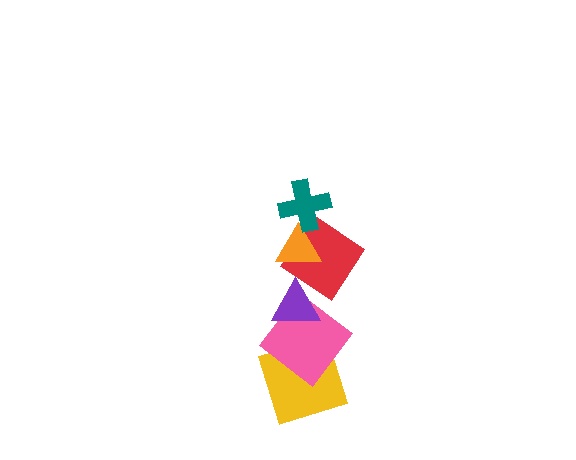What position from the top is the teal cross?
The teal cross is 1st from the top.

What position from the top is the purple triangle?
The purple triangle is 4th from the top.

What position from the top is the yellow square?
The yellow square is 6th from the top.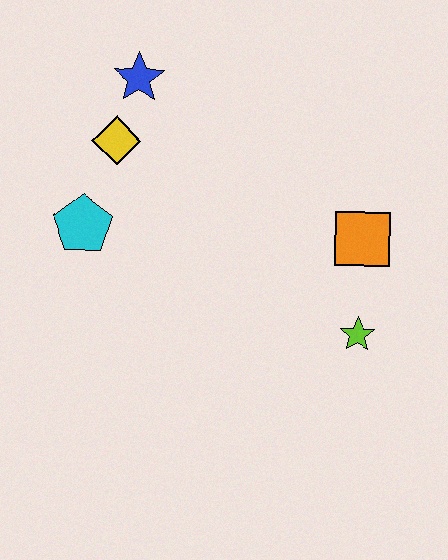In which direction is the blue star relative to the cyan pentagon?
The blue star is above the cyan pentagon.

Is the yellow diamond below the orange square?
No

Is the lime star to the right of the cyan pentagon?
Yes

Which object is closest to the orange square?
The lime star is closest to the orange square.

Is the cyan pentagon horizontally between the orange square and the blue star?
No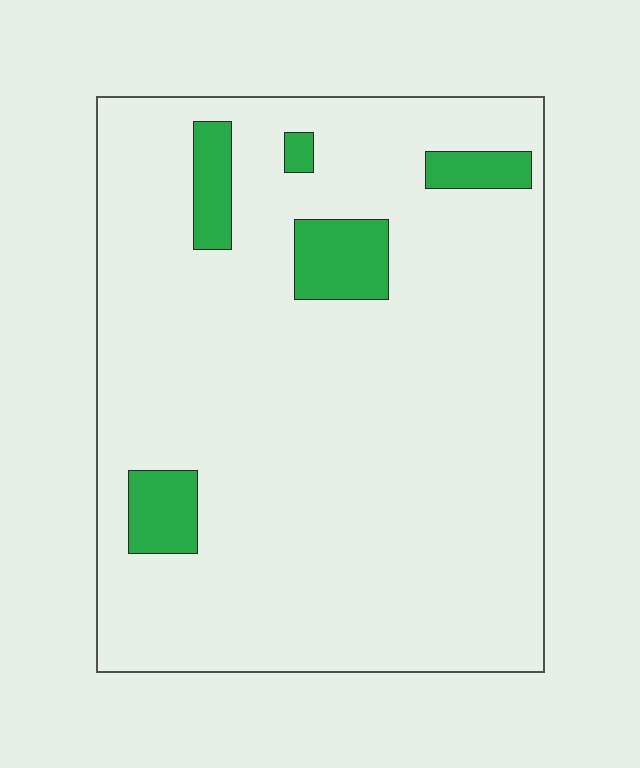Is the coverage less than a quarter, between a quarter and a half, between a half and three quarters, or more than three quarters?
Less than a quarter.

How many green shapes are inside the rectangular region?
5.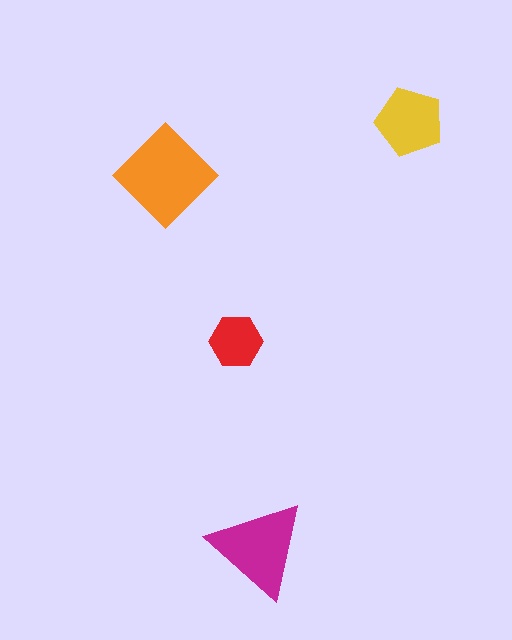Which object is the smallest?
The red hexagon.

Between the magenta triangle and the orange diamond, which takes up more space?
The orange diamond.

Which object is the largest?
The orange diamond.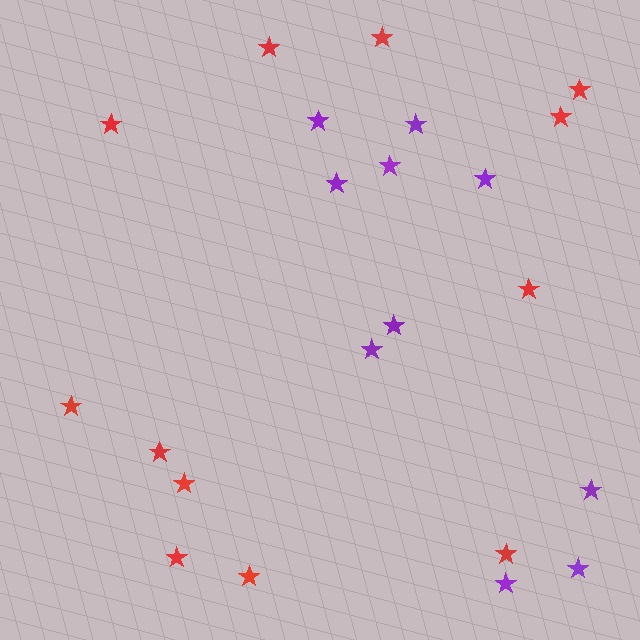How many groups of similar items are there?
There are 2 groups: one group of red stars (12) and one group of purple stars (10).